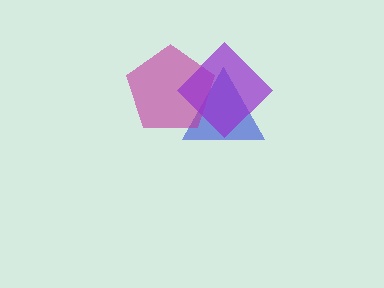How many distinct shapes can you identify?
There are 3 distinct shapes: a blue triangle, a magenta pentagon, a purple diamond.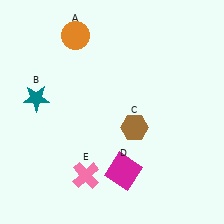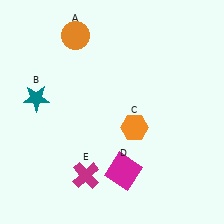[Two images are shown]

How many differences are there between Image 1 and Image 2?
There are 2 differences between the two images.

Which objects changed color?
C changed from brown to orange. E changed from pink to magenta.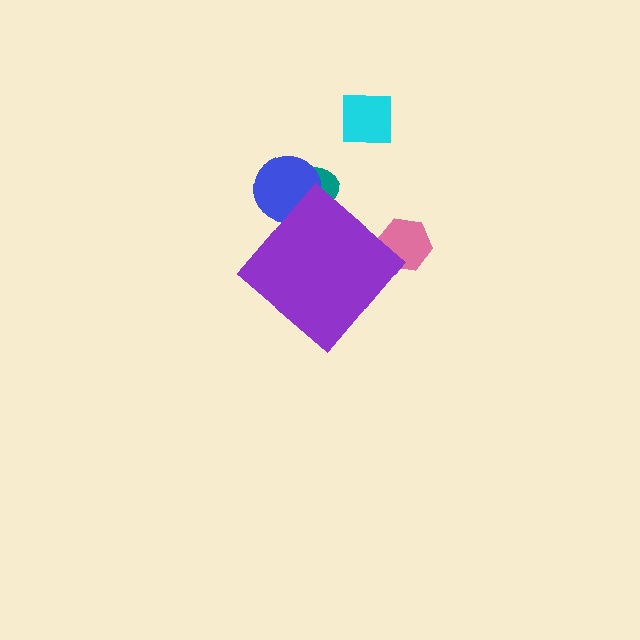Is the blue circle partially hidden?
Yes, the blue circle is partially hidden behind the purple diamond.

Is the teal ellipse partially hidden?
Yes, the teal ellipse is partially hidden behind the purple diamond.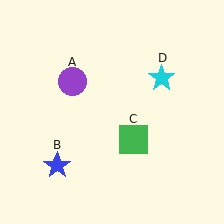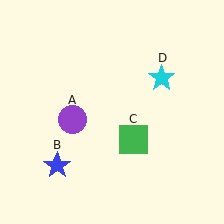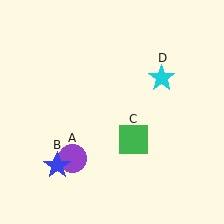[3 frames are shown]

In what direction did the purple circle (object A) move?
The purple circle (object A) moved down.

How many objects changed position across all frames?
1 object changed position: purple circle (object A).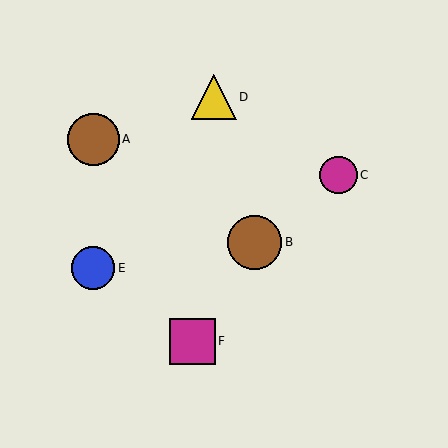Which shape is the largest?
The brown circle (labeled B) is the largest.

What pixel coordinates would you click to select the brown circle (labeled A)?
Click at (93, 139) to select the brown circle A.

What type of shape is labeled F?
Shape F is a magenta square.